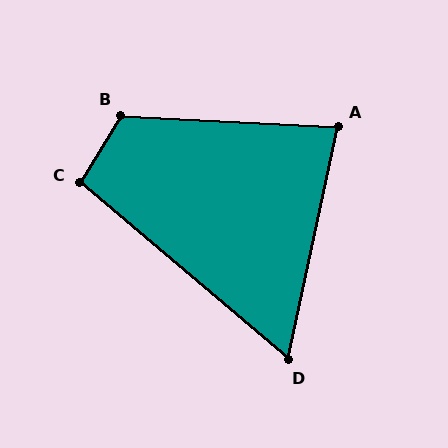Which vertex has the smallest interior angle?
D, at approximately 62 degrees.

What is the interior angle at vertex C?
Approximately 99 degrees (obtuse).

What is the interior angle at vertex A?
Approximately 81 degrees (acute).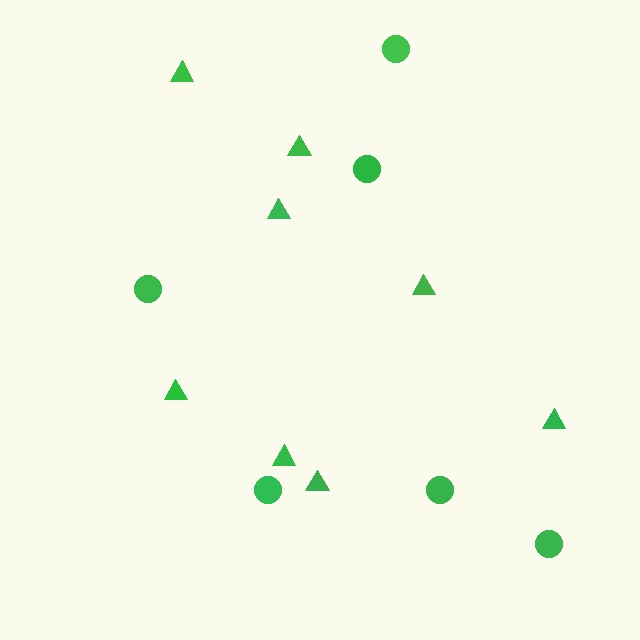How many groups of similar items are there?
There are 2 groups: one group of circles (6) and one group of triangles (8).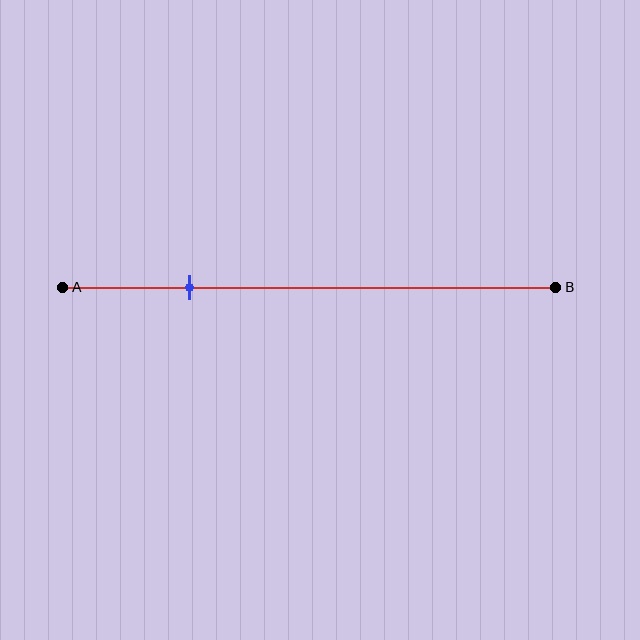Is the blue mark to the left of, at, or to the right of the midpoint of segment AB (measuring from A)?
The blue mark is to the left of the midpoint of segment AB.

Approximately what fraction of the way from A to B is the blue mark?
The blue mark is approximately 25% of the way from A to B.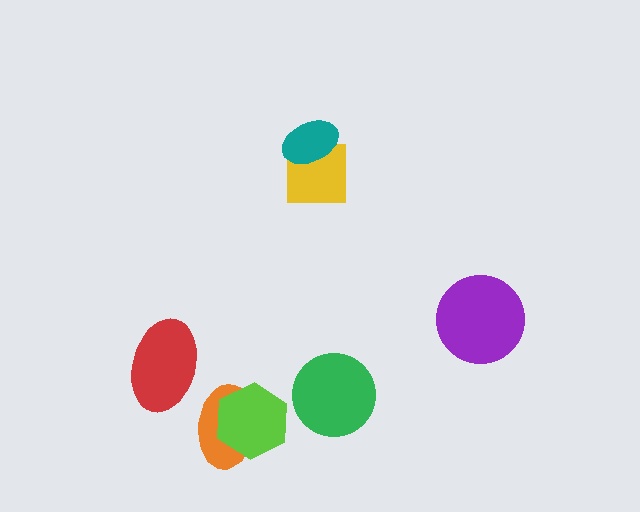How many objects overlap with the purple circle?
0 objects overlap with the purple circle.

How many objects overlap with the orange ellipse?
1 object overlaps with the orange ellipse.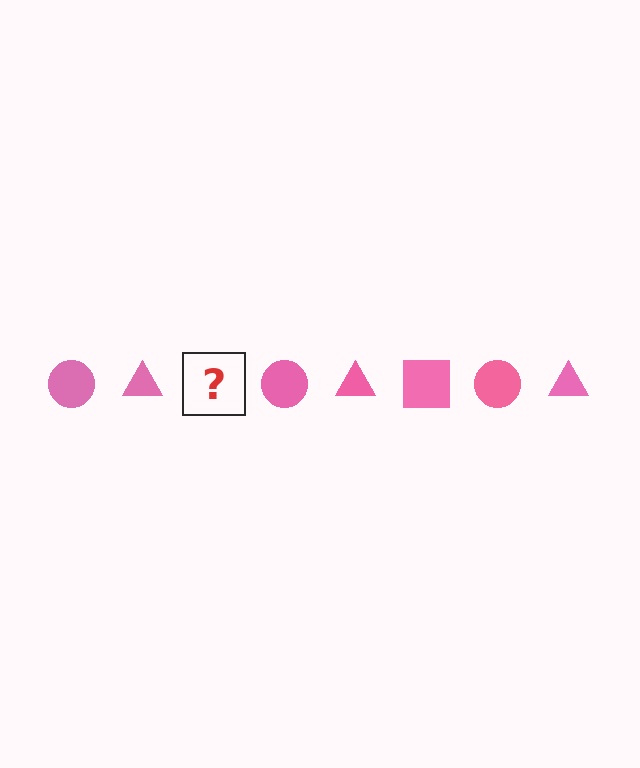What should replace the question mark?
The question mark should be replaced with a pink square.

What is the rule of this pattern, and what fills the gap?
The rule is that the pattern cycles through circle, triangle, square shapes in pink. The gap should be filled with a pink square.